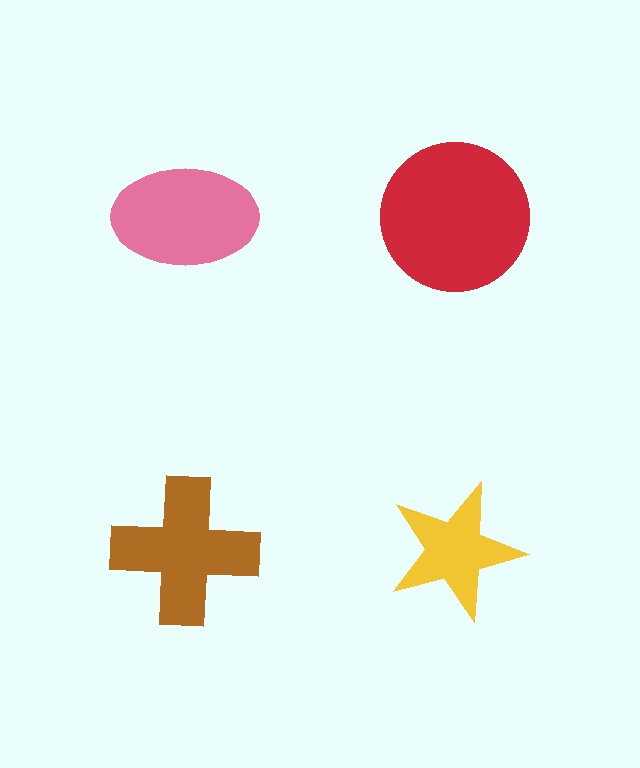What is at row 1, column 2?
A red circle.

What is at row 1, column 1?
A pink ellipse.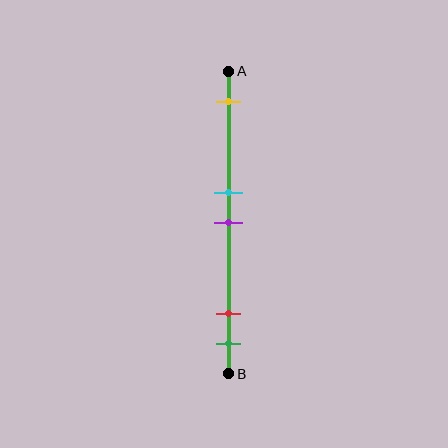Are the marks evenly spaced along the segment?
No, the marks are not evenly spaced.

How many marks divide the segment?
There are 5 marks dividing the segment.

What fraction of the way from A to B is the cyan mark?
The cyan mark is approximately 40% (0.4) of the way from A to B.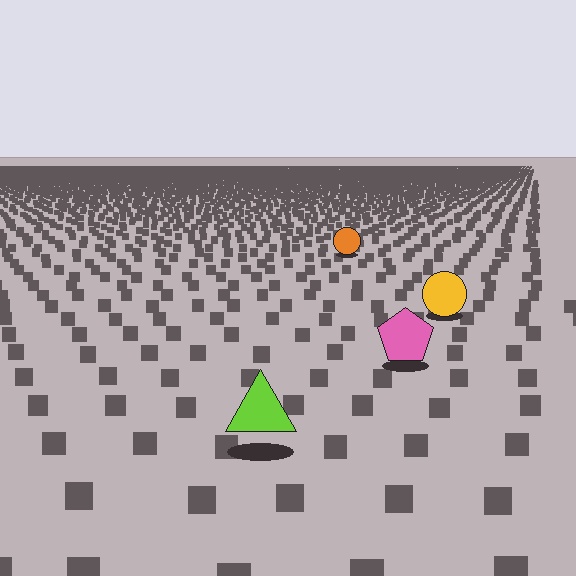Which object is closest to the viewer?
The lime triangle is closest. The texture marks near it are larger and more spread out.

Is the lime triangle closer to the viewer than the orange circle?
Yes. The lime triangle is closer — you can tell from the texture gradient: the ground texture is coarser near it.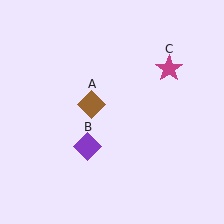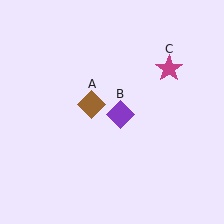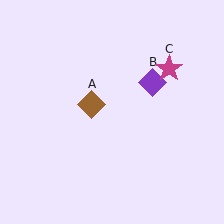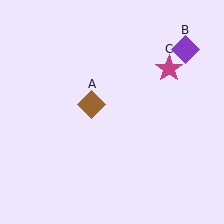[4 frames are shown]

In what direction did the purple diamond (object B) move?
The purple diamond (object B) moved up and to the right.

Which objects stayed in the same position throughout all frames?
Brown diamond (object A) and magenta star (object C) remained stationary.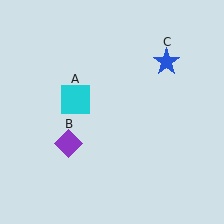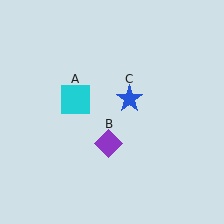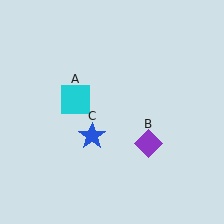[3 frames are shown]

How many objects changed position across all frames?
2 objects changed position: purple diamond (object B), blue star (object C).